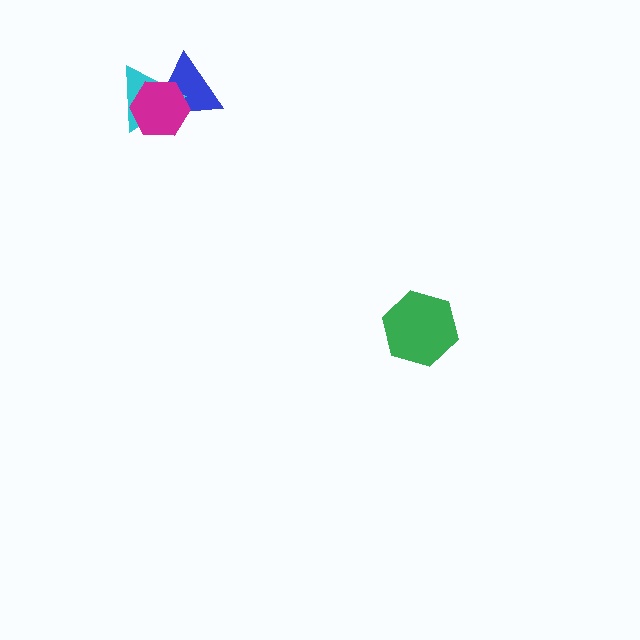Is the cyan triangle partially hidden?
Yes, it is partially covered by another shape.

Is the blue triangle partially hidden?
Yes, it is partially covered by another shape.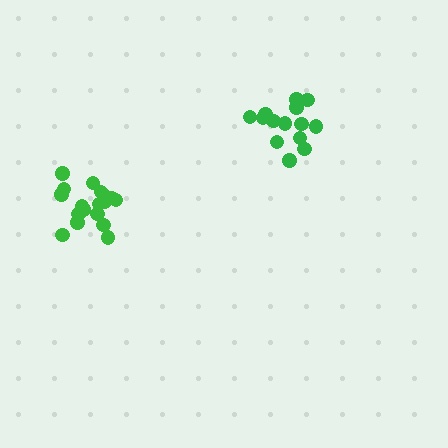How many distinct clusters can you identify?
There are 2 distinct clusters.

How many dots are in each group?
Group 1: 19 dots, Group 2: 14 dots (33 total).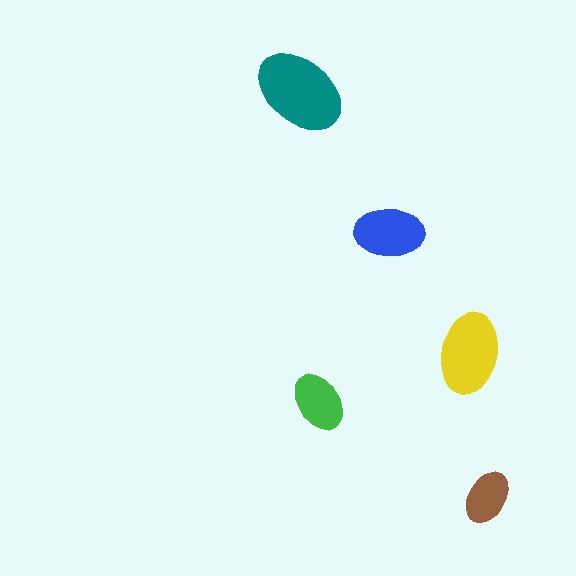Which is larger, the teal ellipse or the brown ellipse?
The teal one.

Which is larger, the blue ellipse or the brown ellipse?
The blue one.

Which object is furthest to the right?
The brown ellipse is rightmost.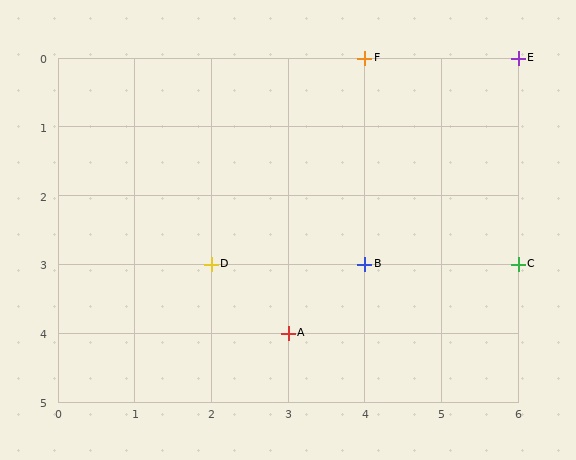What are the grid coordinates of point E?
Point E is at grid coordinates (6, 0).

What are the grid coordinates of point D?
Point D is at grid coordinates (2, 3).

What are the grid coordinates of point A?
Point A is at grid coordinates (3, 4).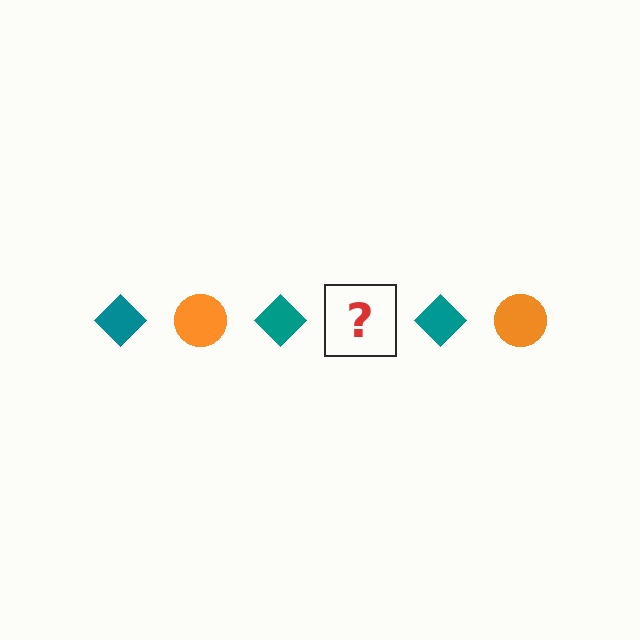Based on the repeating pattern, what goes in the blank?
The blank should be an orange circle.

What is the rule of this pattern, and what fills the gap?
The rule is that the pattern alternates between teal diamond and orange circle. The gap should be filled with an orange circle.